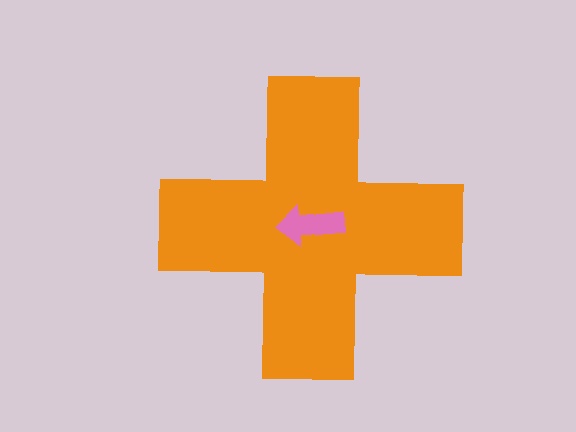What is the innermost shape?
The pink arrow.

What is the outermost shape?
The orange cross.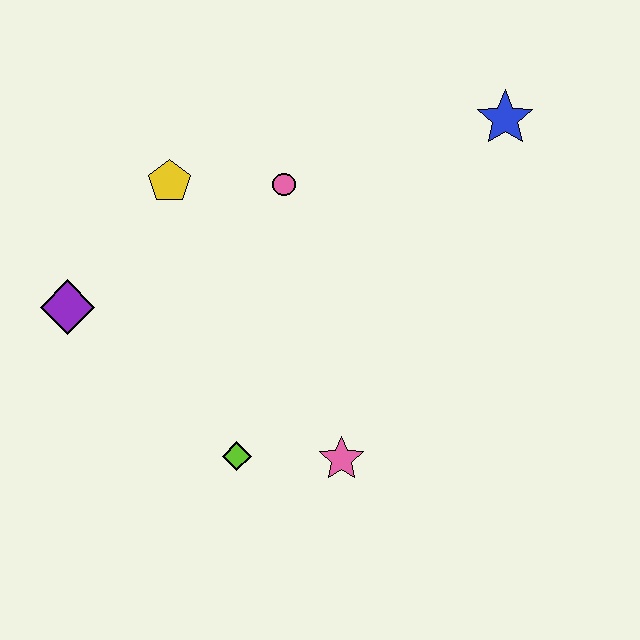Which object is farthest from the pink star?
The blue star is farthest from the pink star.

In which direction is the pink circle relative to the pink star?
The pink circle is above the pink star.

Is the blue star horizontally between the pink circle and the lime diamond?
No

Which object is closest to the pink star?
The lime diamond is closest to the pink star.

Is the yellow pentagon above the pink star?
Yes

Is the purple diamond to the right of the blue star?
No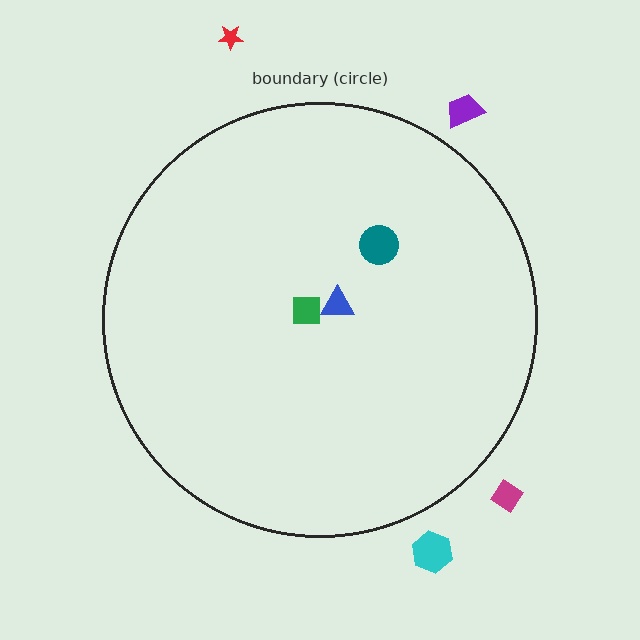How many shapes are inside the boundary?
3 inside, 4 outside.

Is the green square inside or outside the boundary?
Inside.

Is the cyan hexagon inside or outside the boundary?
Outside.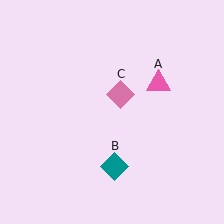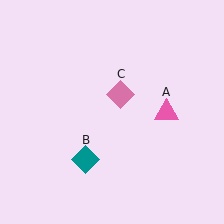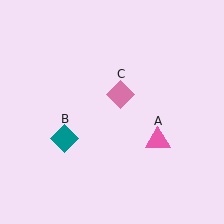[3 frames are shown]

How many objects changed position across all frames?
2 objects changed position: pink triangle (object A), teal diamond (object B).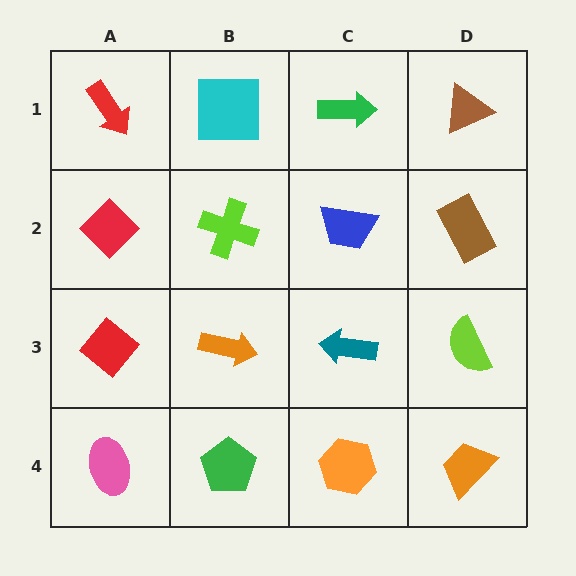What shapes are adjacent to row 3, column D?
A brown rectangle (row 2, column D), an orange trapezoid (row 4, column D), a teal arrow (row 3, column C).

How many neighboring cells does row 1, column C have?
3.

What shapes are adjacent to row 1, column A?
A red diamond (row 2, column A), a cyan square (row 1, column B).